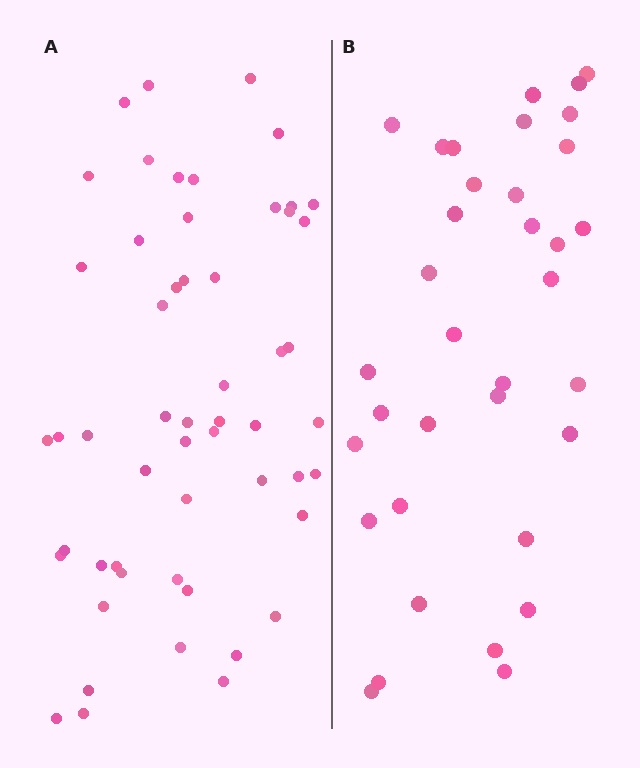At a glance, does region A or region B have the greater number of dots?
Region A (the left region) has more dots.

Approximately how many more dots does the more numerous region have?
Region A has approximately 20 more dots than region B.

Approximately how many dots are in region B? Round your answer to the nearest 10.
About 40 dots. (The exact count is 35, which rounds to 40.)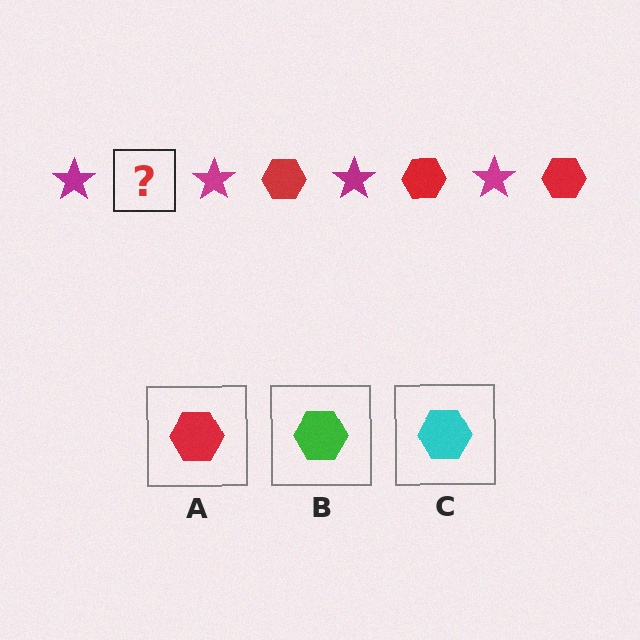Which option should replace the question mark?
Option A.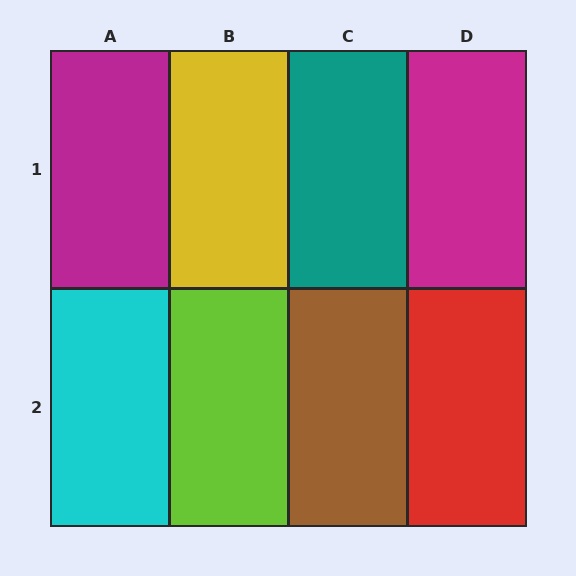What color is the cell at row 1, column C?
Teal.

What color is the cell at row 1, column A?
Magenta.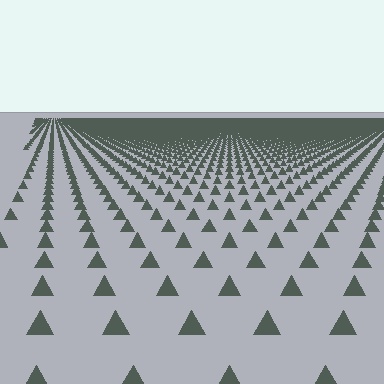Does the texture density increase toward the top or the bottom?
Density increases toward the top.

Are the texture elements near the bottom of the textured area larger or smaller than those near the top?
Larger. Near the bottom, elements are closer to the viewer and appear at a bigger on-screen size.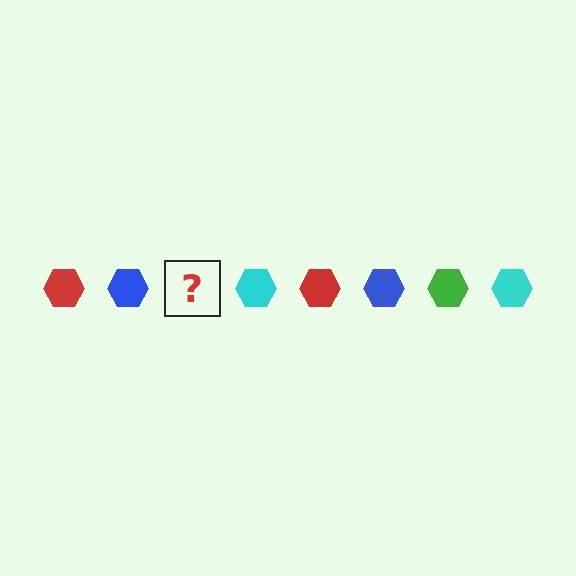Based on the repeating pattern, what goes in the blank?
The blank should be a green hexagon.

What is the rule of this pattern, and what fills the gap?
The rule is that the pattern cycles through red, blue, green, cyan hexagons. The gap should be filled with a green hexagon.